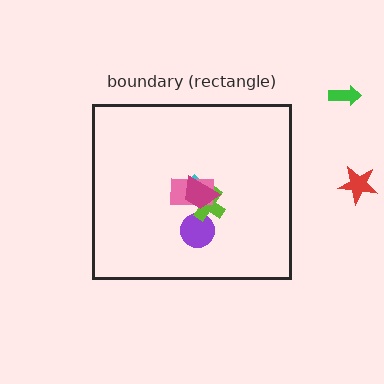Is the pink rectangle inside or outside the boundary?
Inside.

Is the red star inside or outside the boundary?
Outside.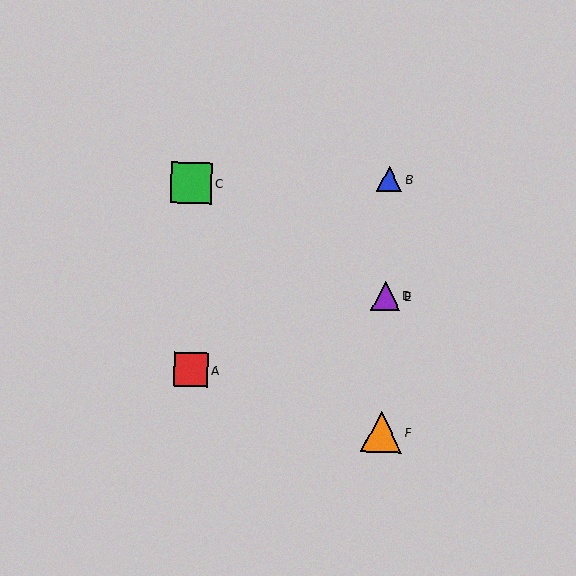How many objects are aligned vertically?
4 objects (B, D, E, F) are aligned vertically.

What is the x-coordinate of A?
Object A is at x≈191.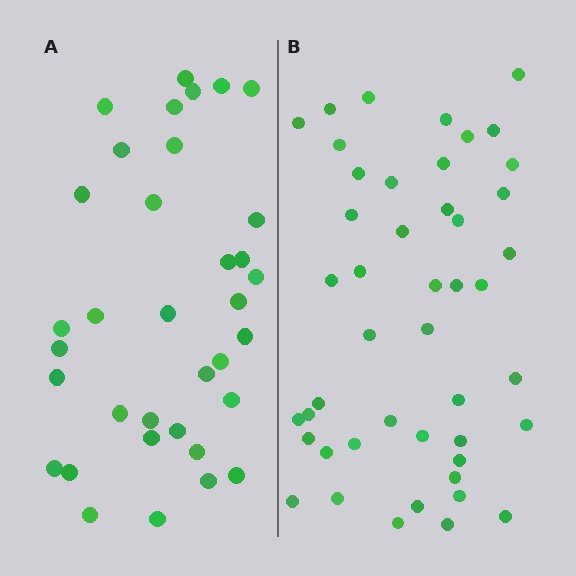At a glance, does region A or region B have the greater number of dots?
Region B (the right region) has more dots.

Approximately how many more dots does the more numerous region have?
Region B has roughly 12 or so more dots than region A.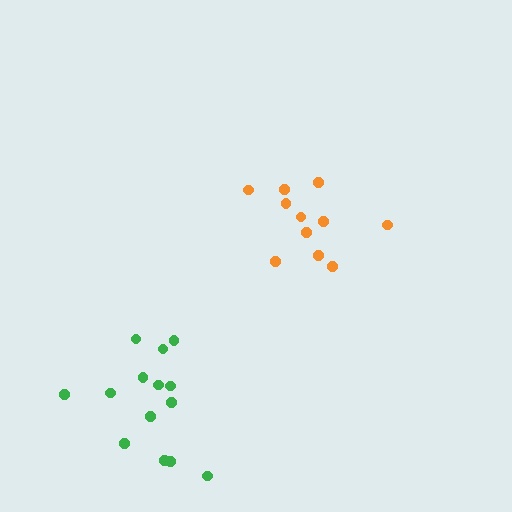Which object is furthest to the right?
The orange cluster is rightmost.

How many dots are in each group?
Group 1: 14 dots, Group 2: 11 dots (25 total).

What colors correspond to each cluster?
The clusters are colored: green, orange.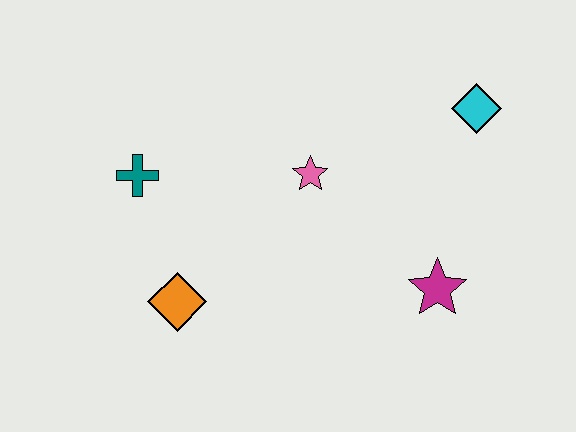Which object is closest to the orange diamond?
The teal cross is closest to the orange diamond.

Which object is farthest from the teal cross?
The cyan diamond is farthest from the teal cross.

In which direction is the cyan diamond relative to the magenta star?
The cyan diamond is above the magenta star.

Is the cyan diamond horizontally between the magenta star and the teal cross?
No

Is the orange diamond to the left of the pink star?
Yes